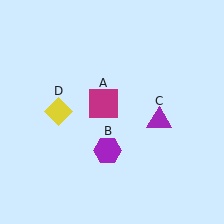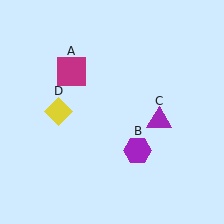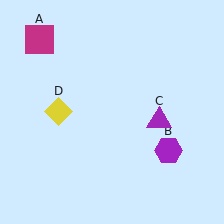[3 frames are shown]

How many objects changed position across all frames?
2 objects changed position: magenta square (object A), purple hexagon (object B).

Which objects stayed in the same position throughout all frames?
Purple triangle (object C) and yellow diamond (object D) remained stationary.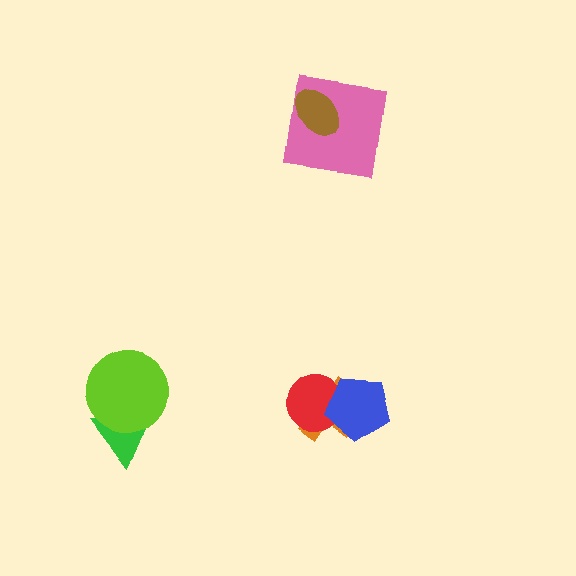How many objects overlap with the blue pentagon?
2 objects overlap with the blue pentagon.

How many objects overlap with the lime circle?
1 object overlaps with the lime circle.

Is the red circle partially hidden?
Yes, it is partially covered by another shape.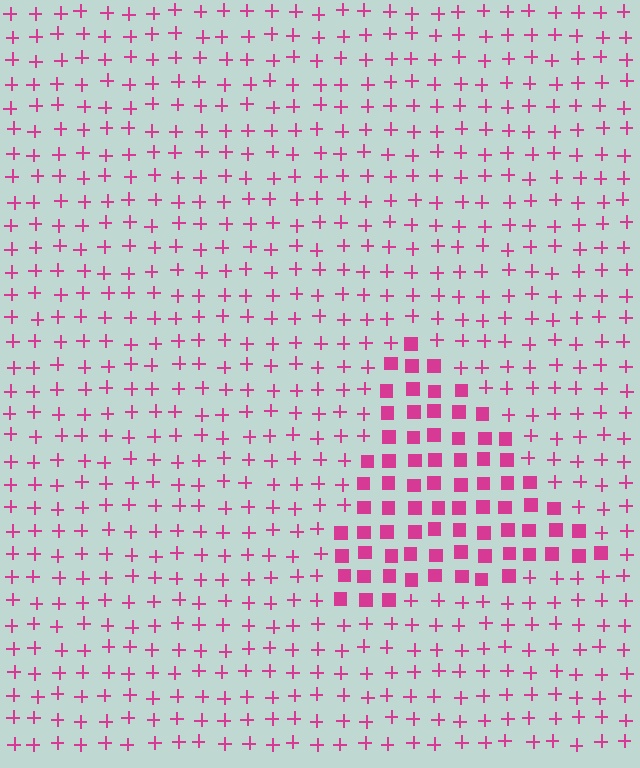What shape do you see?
I see a triangle.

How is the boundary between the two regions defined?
The boundary is defined by a change in element shape: squares inside vs. plus signs outside. All elements share the same color and spacing.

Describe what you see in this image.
The image is filled with small magenta elements arranged in a uniform grid. A triangle-shaped region contains squares, while the surrounding area contains plus signs. The boundary is defined purely by the change in element shape.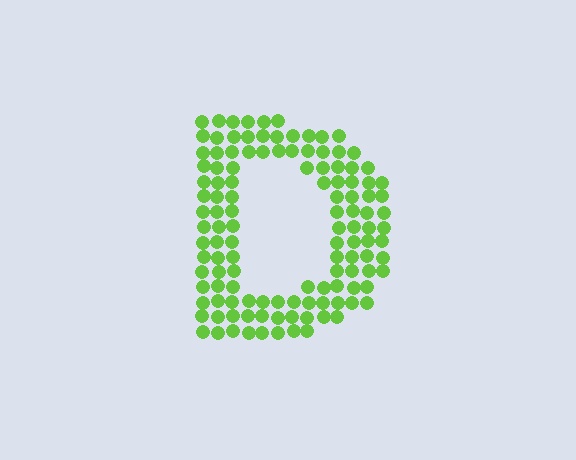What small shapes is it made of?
It is made of small circles.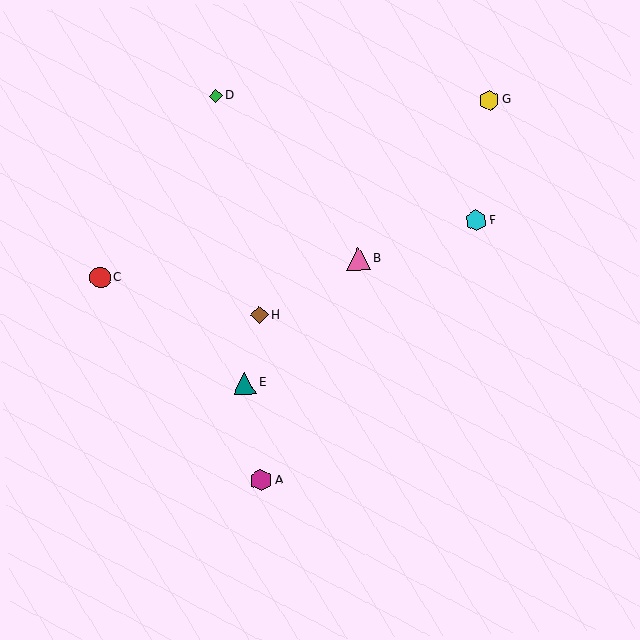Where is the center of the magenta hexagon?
The center of the magenta hexagon is at (261, 480).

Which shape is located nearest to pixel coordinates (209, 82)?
The green diamond (labeled D) at (216, 96) is nearest to that location.